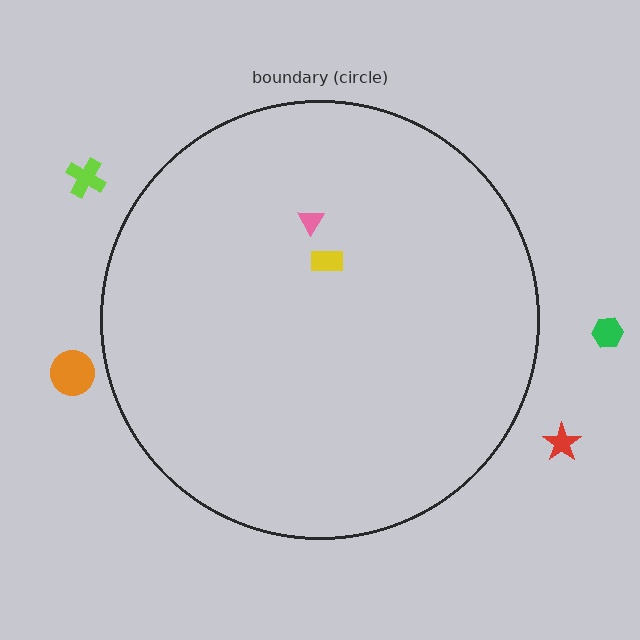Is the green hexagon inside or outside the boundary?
Outside.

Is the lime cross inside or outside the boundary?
Outside.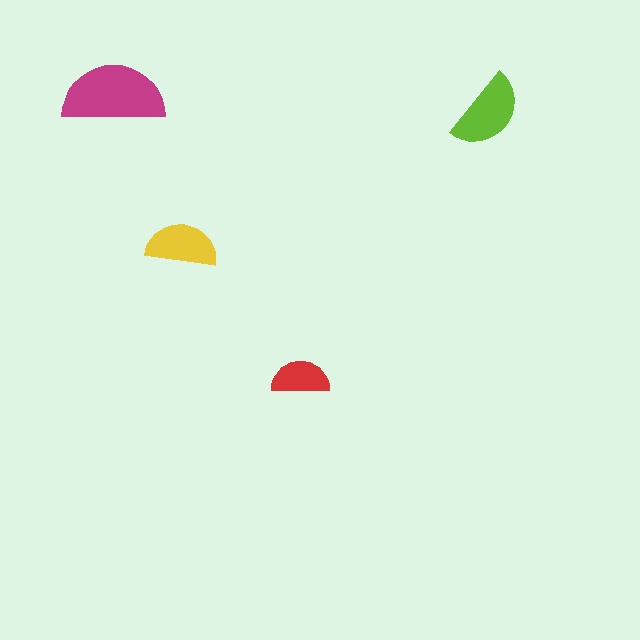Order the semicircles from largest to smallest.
the magenta one, the lime one, the yellow one, the red one.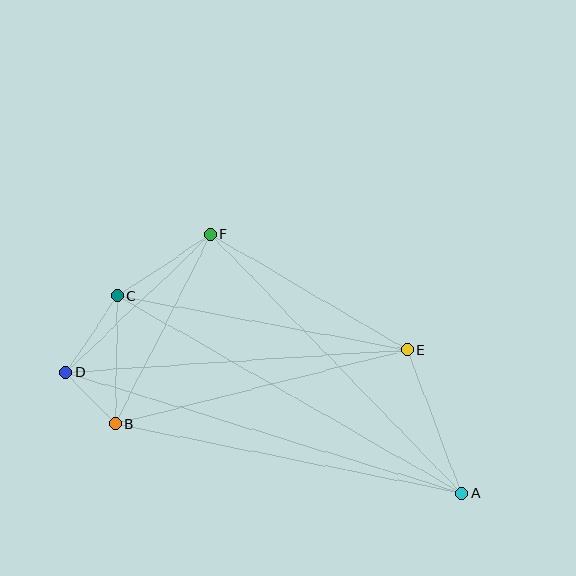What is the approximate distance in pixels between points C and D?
The distance between C and D is approximately 92 pixels.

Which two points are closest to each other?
Points B and D are closest to each other.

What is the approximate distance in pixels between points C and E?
The distance between C and E is approximately 295 pixels.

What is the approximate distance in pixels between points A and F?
The distance between A and F is approximately 360 pixels.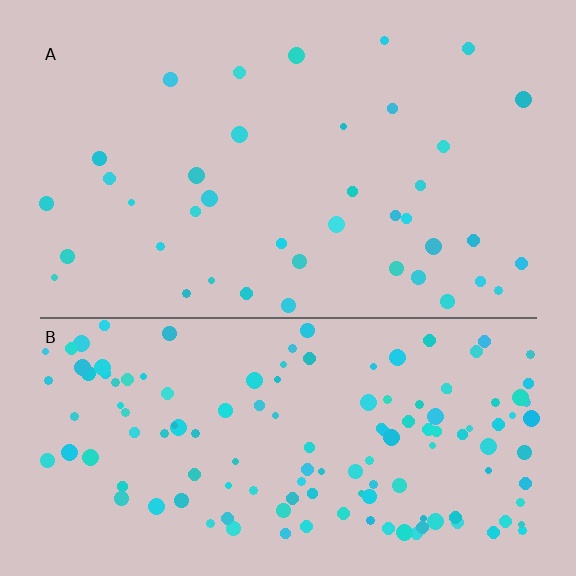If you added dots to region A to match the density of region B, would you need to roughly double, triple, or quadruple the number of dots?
Approximately triple.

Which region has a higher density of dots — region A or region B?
B (the bottom).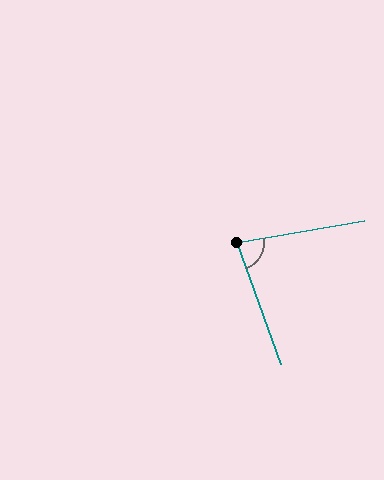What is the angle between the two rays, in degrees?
Approximately 80 degrees.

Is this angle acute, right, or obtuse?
It is acute.